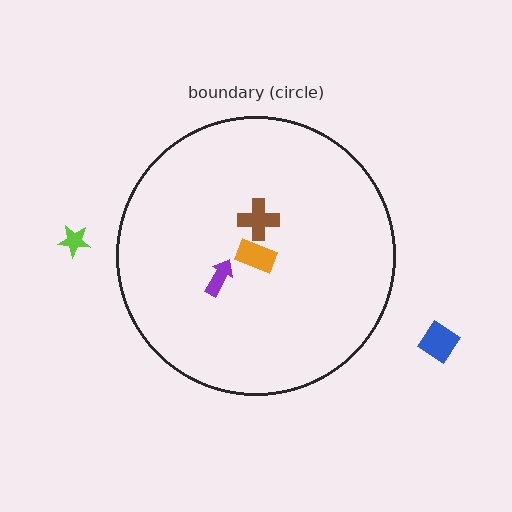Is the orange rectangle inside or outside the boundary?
Inside.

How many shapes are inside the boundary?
3 inside, 2 outside.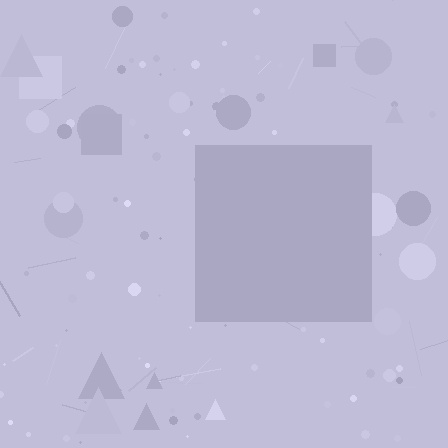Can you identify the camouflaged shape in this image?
The camouflaged shape is a square.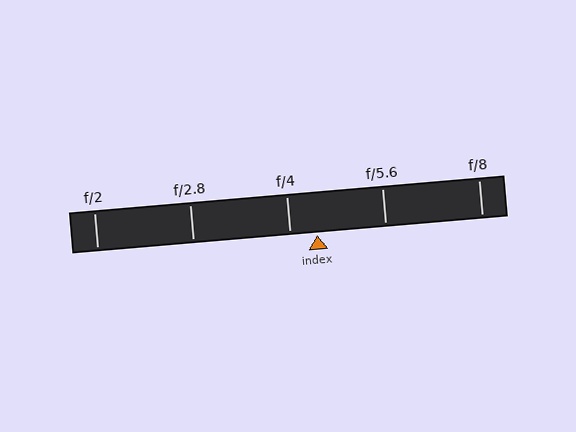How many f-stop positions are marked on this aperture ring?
There are 5 f-stop positions marked.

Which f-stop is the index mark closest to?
The index mark is closest to f/4.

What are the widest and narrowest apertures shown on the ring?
The widest aperture shown is f/2 and the narrowest is f/8.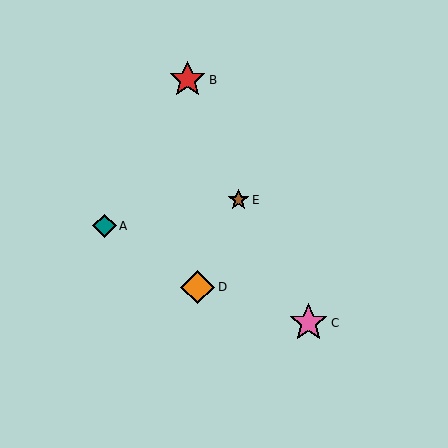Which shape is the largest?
The pink star (labeled C) is the largest.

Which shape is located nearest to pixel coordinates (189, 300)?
The orange diamond (labeled D) at (198, 287) is nearest to that location.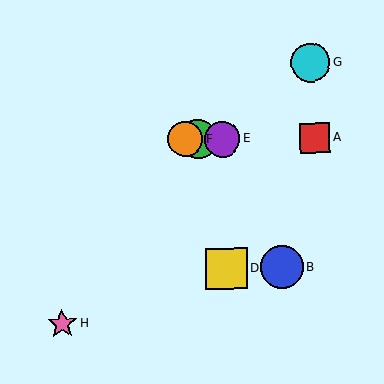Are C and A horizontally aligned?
Yes, both are at y≈139.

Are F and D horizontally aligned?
No, F is at y≈139 and D is at y≈269.